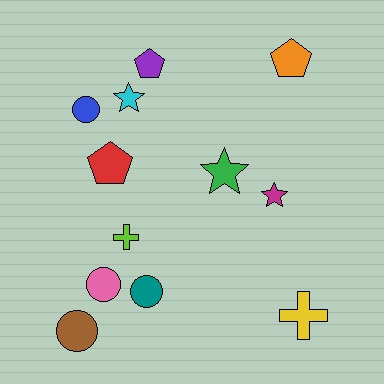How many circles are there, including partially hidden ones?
There are 4 circles.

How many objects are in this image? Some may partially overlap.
There are 12 objects.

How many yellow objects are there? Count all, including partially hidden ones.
There is 1 yellow object.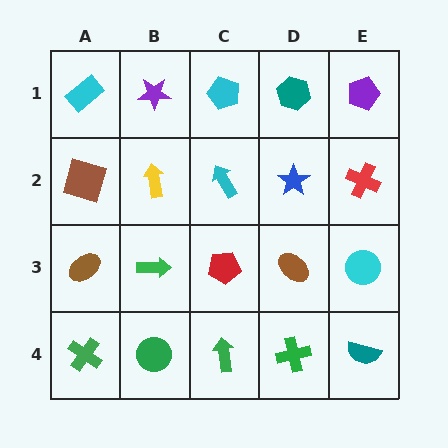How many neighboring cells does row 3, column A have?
3.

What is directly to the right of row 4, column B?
A green arrow.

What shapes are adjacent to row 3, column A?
A brown square (row 2, column A), a green cross (row 4, column A), a green arrow (row 3, column B).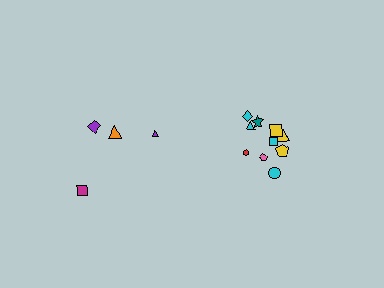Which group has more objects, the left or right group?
The right group.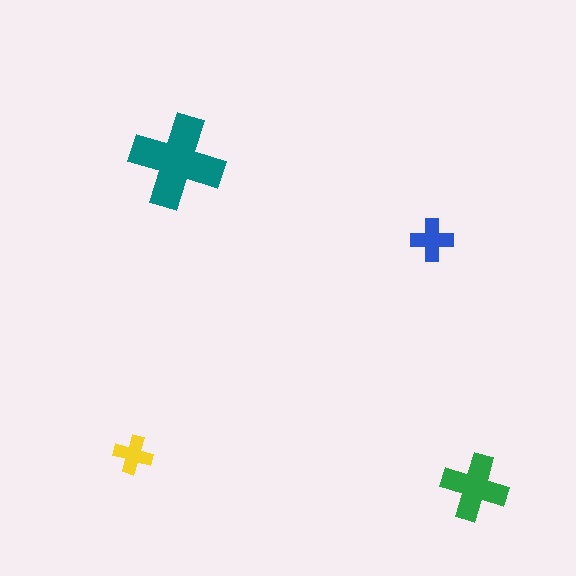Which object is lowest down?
The green cross is bottommost.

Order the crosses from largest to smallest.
the teal one, the green one, the blue one, the yellow one.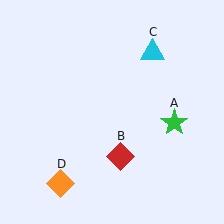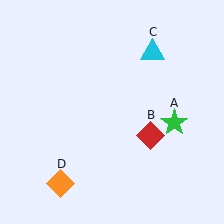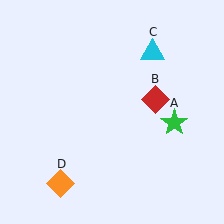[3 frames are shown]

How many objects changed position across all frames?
1 object changed position: red diamond (object B).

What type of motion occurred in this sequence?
The red diamond (object B) rotated counterclockwise around the center of the scene.